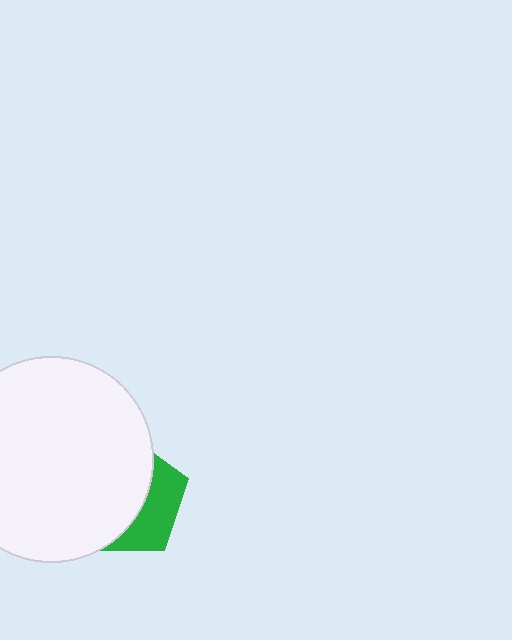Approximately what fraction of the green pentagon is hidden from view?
Roughly 65% of the green pentagon is hidden behind the white circle.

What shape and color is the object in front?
The object in front is a white circle.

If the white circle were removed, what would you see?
You would see the complete green pentagon.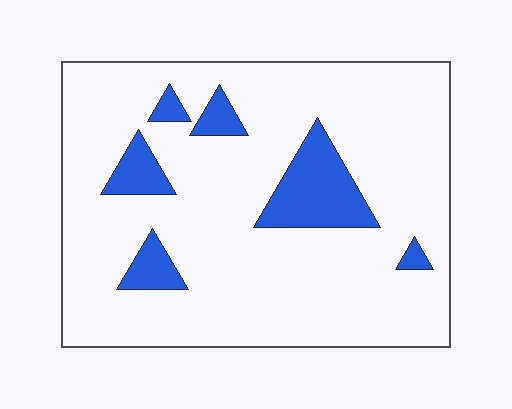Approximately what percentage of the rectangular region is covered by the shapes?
Approximately 15%.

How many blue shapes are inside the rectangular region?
6.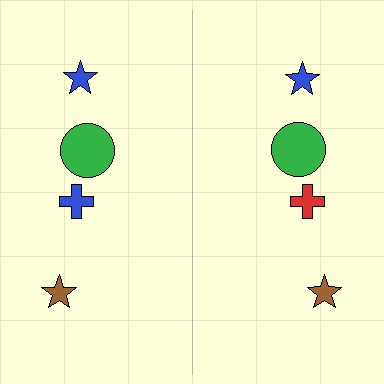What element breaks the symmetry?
The red cross on the right side breaks the symmetry — its mirror counterpart is blue.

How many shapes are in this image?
There are 8 shapes in this image.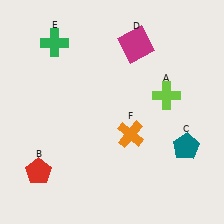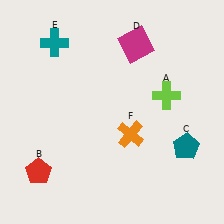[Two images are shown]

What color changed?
The cross (E) changed from green in Image 1 to teal in Image 2.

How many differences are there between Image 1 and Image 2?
There is 1 difference between the two images.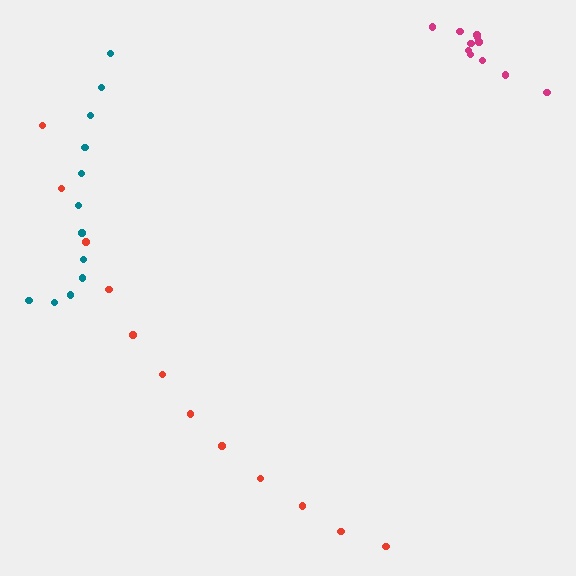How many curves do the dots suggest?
There are 3 distinct paths.